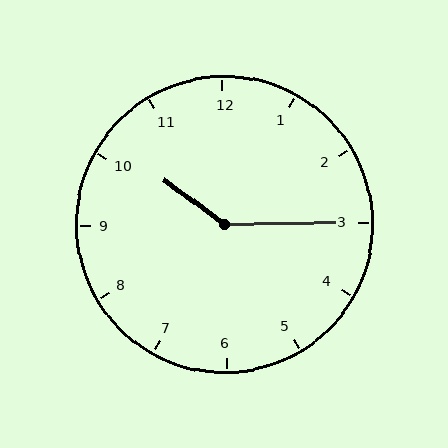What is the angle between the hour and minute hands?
Approximately 142 degrees.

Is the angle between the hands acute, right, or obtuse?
It is obtuse.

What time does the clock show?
10:15.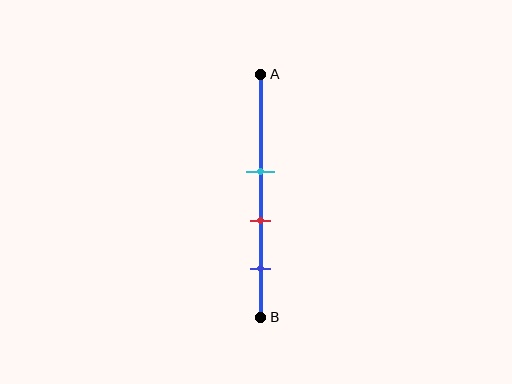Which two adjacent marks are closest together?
The cyan and red marks are the closest adjacent pair.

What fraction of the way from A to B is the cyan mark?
The cyan mark is approximately 40% (0.4) of the way from A to B.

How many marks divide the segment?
There are 3 marks dividing the segment.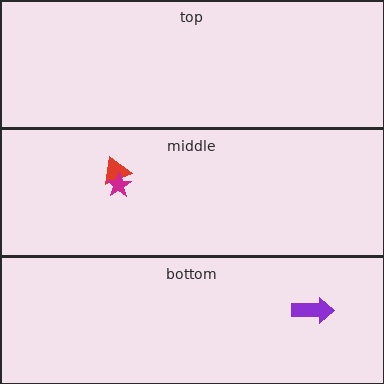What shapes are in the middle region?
The red triangle, the magenta star.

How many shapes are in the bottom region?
1.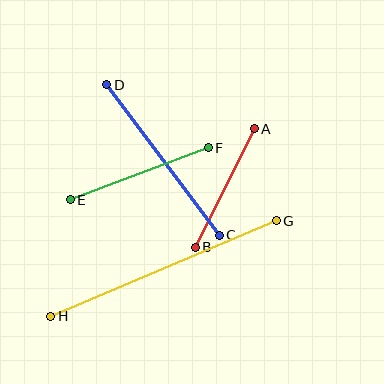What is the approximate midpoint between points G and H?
The midpoint is at approximately (164, 268) pixels.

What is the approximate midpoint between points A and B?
The midpoint is at approximately (225, 188) pixels.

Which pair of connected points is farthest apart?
Points G and H are farthest apart.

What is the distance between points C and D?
The distance is approximately 187 pixels.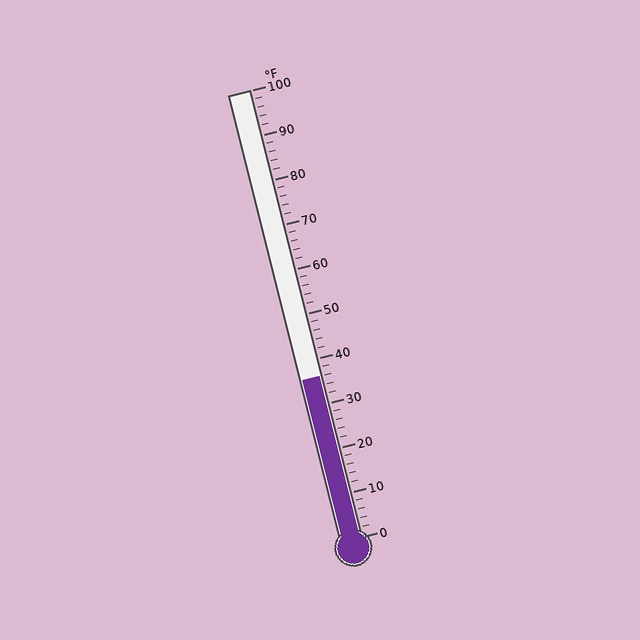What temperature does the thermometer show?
The thermometer shows approximately 36°F.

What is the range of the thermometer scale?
The thermometer scale ranges from 0°F to 100°F.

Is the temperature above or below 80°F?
The temperature is below 80°F.